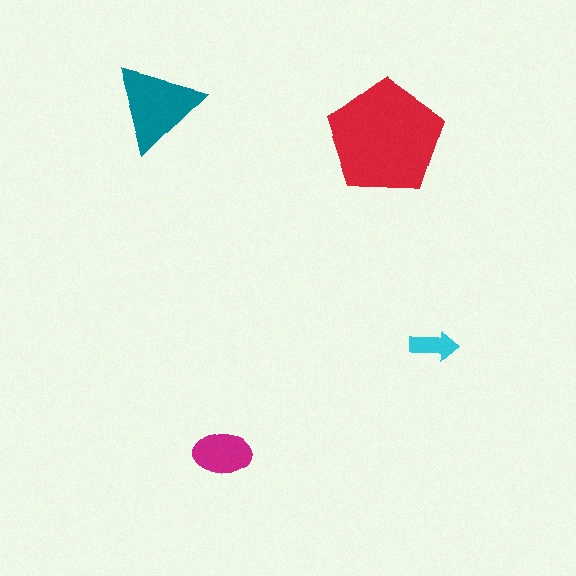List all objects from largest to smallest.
The red pentagon, the teal triangle, the magenta ellipse, the cyan arrow.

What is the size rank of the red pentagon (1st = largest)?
1st.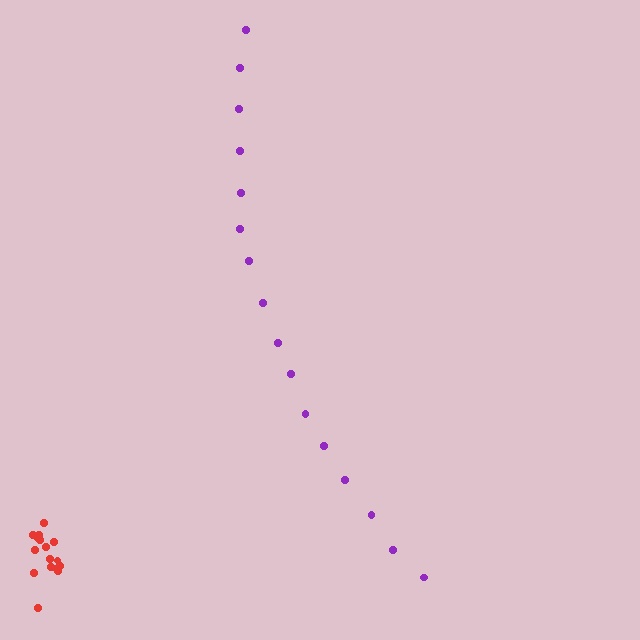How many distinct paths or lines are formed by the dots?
There are 2 distinct paths.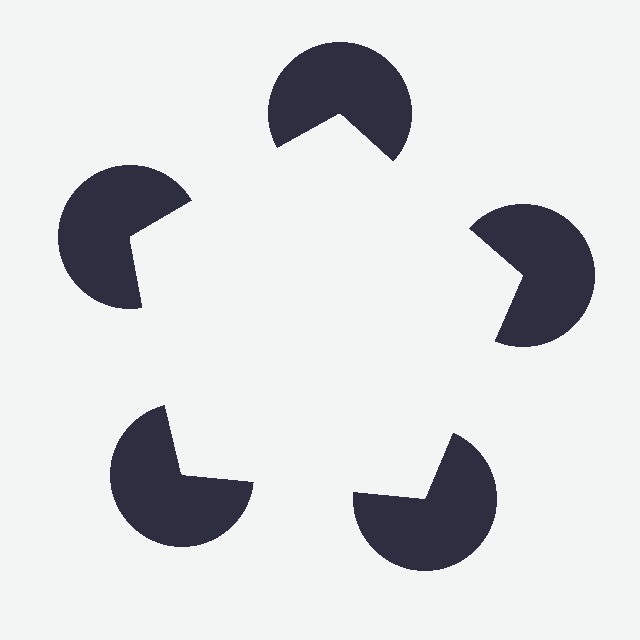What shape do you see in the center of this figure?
An illusory pentagon — its edges are inferred from the aligned wedge cuts in the pac-man discs, not physically drawn.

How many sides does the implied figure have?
5 sides.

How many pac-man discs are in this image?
There are 5 — one at each vertex of the illusory pentagon.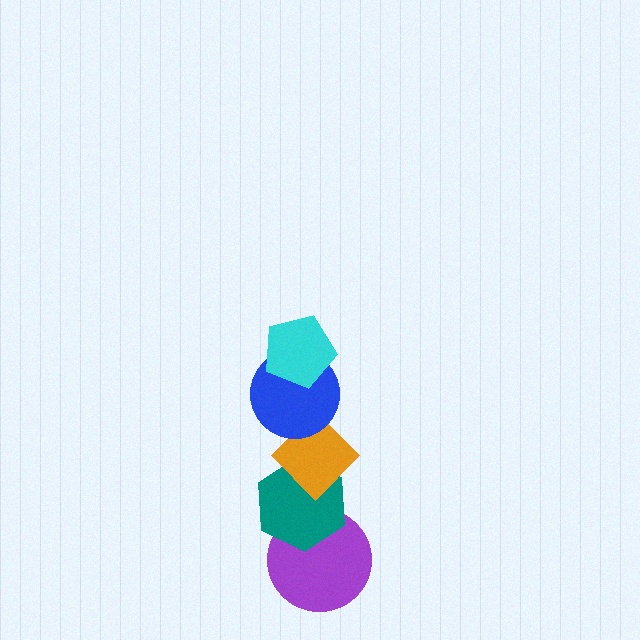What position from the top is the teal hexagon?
The teal hexagon is 4th from the top.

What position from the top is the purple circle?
The purple circle is 5th from the top.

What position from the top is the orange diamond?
The orange diamond is 3rd from the top.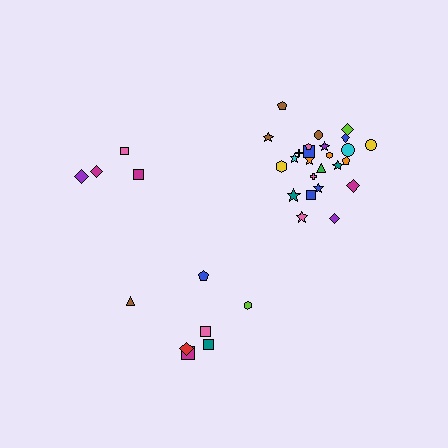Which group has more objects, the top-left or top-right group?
The top-right group.